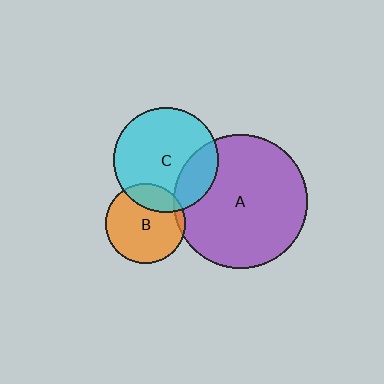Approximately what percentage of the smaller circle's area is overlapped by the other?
Approximately 20%.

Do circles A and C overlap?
Yes.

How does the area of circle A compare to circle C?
Approximately 1.6 times.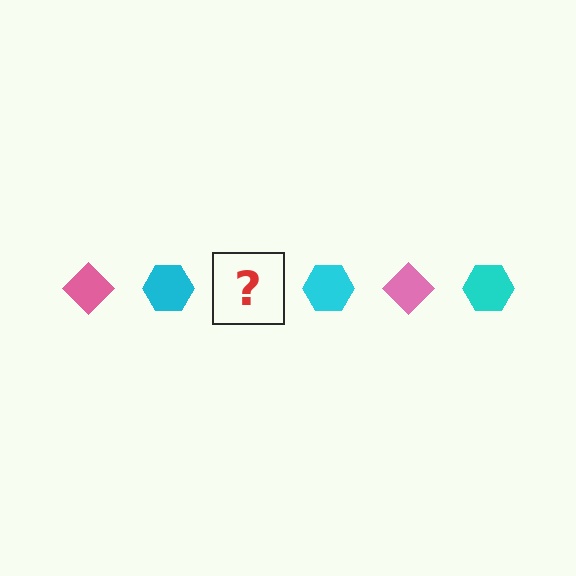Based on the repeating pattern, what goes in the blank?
The blank should be a pink diamond.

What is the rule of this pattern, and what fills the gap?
The rule is that the pattern alternates between pink diamond and cyan hexagon. The gap should be filled with a pink diamond.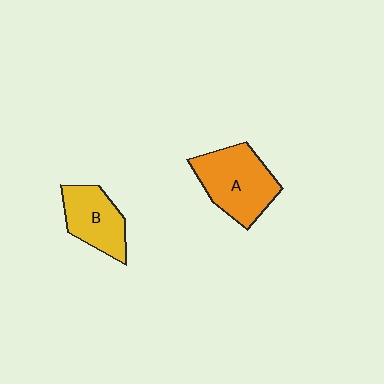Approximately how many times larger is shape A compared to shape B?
Approximately 1.4 times.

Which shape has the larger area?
Shape A (orange).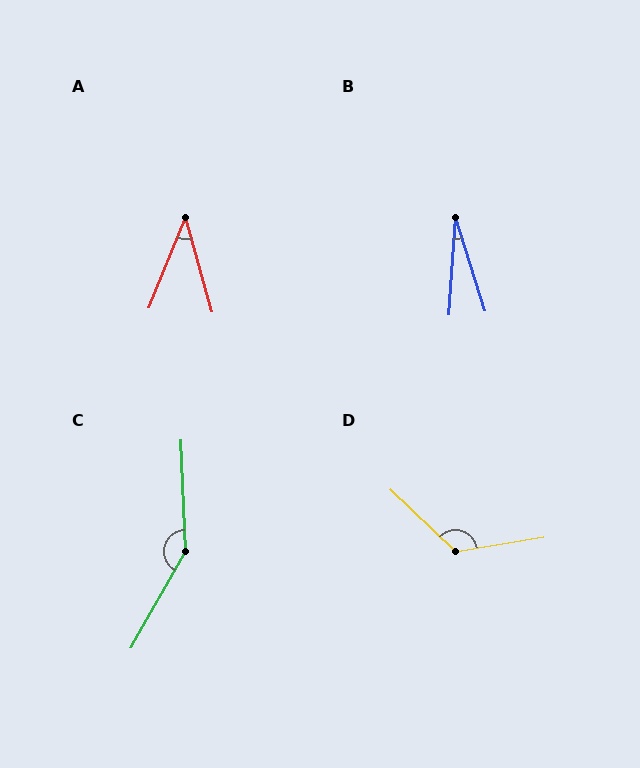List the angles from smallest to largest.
B (22°), A (38°), D (127°), C (148°).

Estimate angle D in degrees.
Approximately 127 degrees.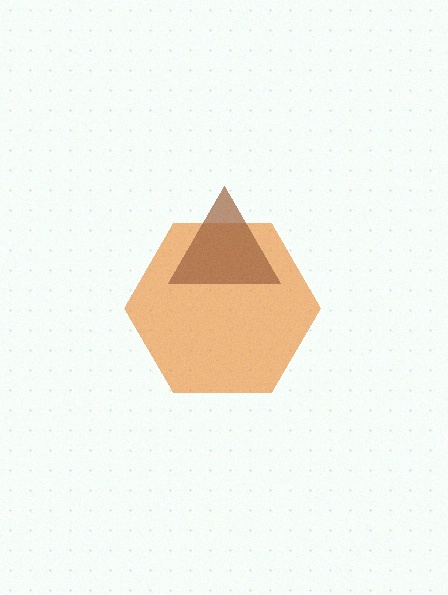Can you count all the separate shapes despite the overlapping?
Yes, there are 2 separate shapes.